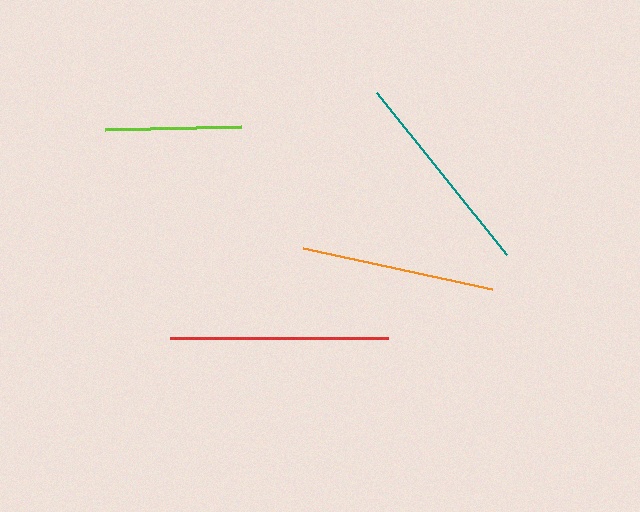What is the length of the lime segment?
The lime segment is approximately 136 pixels long.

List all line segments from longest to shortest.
From longest to shortest: red, teal, orange, lime.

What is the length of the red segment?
The red segment is approximately 218 pixels long.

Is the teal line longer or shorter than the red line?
The red line is longer than the teal line.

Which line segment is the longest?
The red line is the longest at approximately 218 pixels.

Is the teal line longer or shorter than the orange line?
The teal line is longer than the orange line.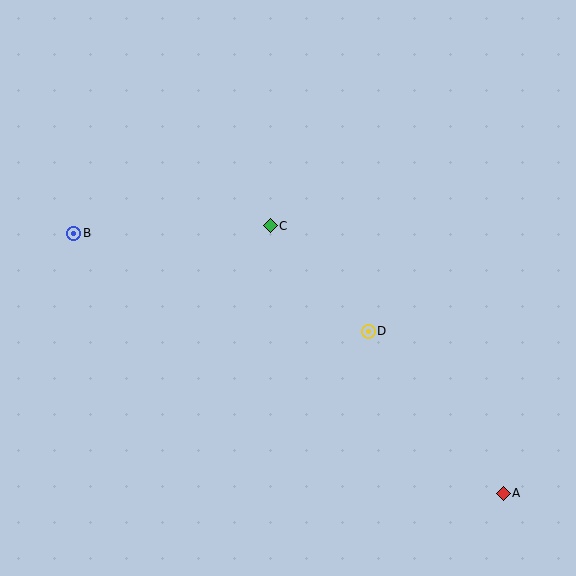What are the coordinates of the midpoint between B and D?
The midpoint between B and D is at (221, 282).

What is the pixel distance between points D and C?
The distance between D and C is 144 pixels.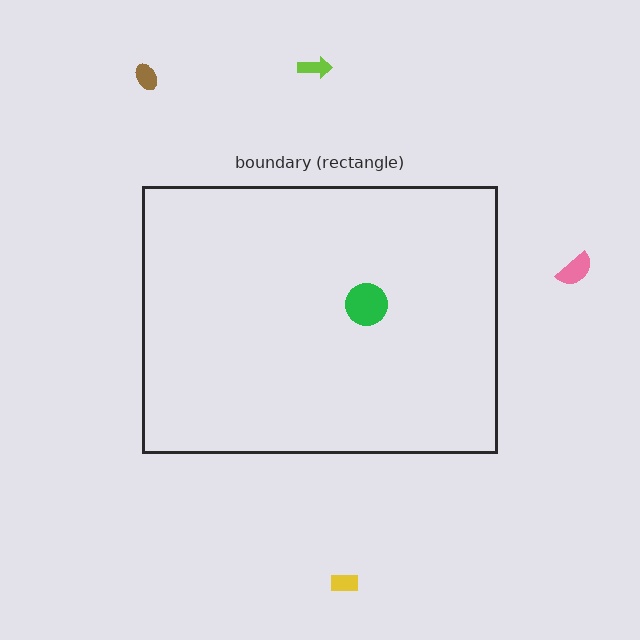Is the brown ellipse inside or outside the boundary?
Outside.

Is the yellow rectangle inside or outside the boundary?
Outside.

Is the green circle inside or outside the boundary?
Inside.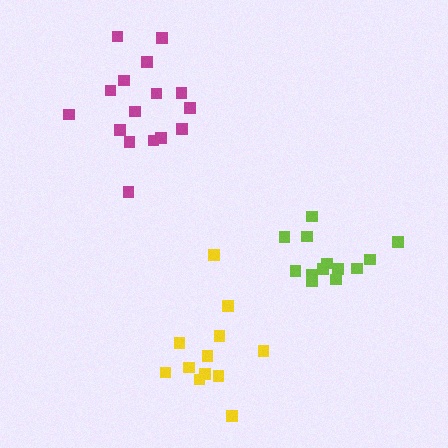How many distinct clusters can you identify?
There are 3 distinct clusters.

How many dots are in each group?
Group 1: 12 dots, Group 2: 16 dots, Group 3: 13 dots (41 total).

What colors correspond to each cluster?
The clusters are colored: yellow, magenta, lime.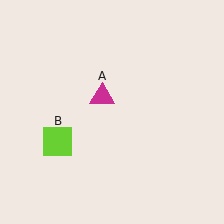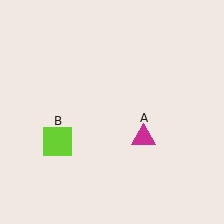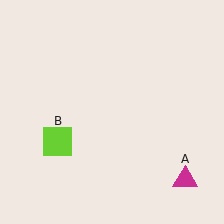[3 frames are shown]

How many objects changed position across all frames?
1 object changed position: magenta triangle (object A).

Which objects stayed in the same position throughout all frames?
Lime square (object B) remained stationary.